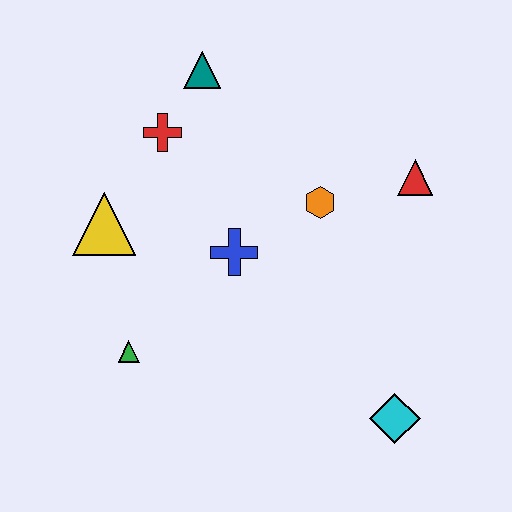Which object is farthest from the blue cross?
The cyan diamond is farthest from the blue cross.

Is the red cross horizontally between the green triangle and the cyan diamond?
Yes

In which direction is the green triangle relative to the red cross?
The green triangle is below the red cross.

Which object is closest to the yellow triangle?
The red cross is closest to the yellow triangle.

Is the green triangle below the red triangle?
Yes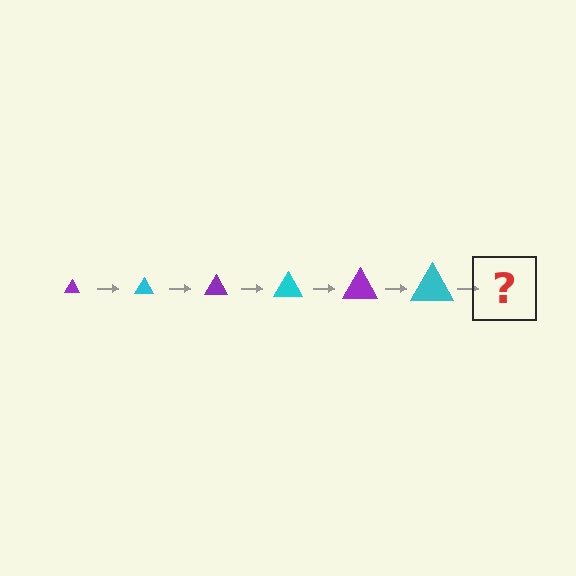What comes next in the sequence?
The next element should be a purple triangle, larger than the previous one.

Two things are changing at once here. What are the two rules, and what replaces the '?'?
The two rules are that the triangle grows larger each step and the color cycles through purple and cyan. The '?' should be a purple triangle, larger than the previous one.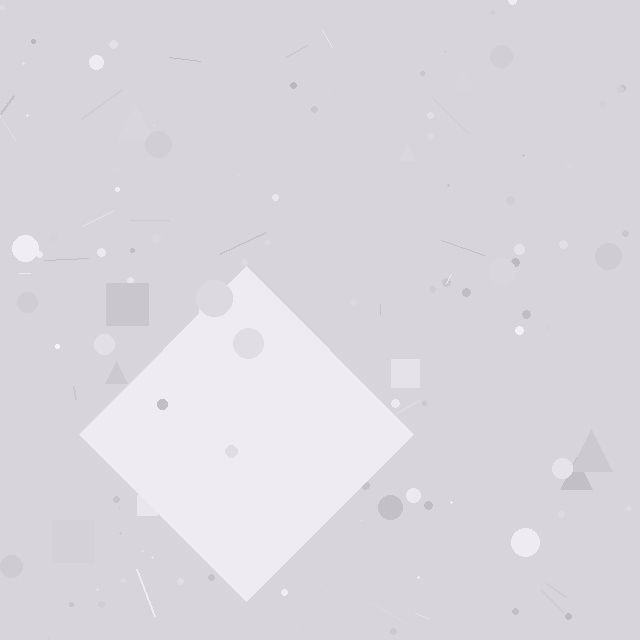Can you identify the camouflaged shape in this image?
The camouflaged shape is a diamond.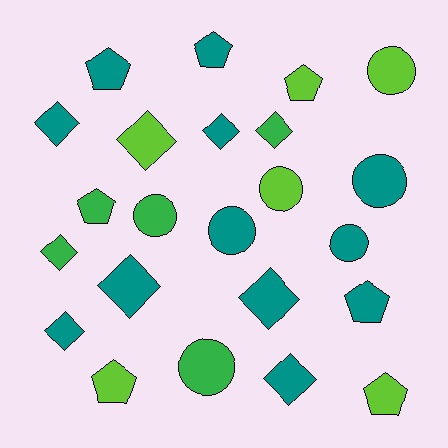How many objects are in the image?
There are 23 objects.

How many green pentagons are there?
There is 1 green pentagon.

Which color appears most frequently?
Teal, with 12 objects.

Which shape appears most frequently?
Diamond, with 9 objects.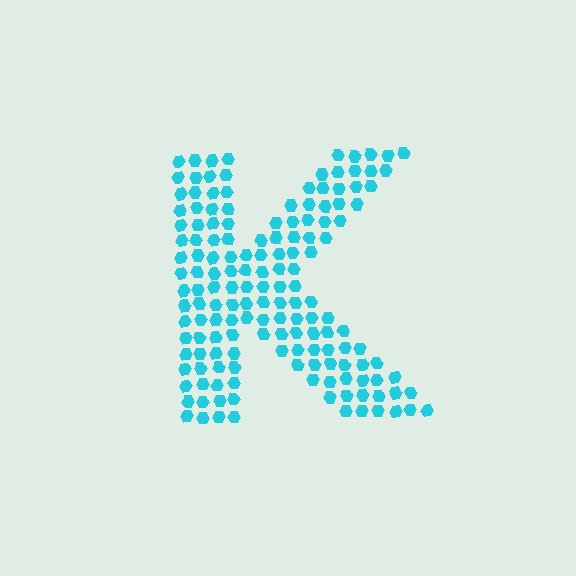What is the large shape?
The large shape is the letter K.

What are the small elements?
The small elements are hexagons.